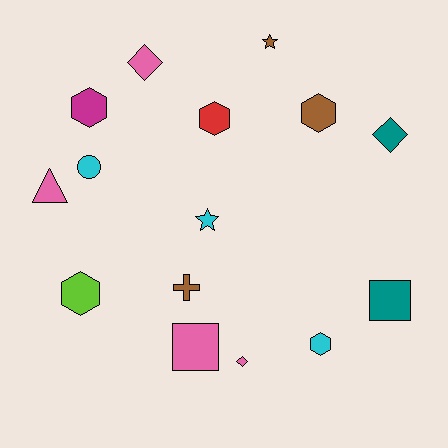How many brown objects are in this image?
There are 3 brown objects.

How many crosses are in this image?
There is 1 cross.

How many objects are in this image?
There are 15 objects.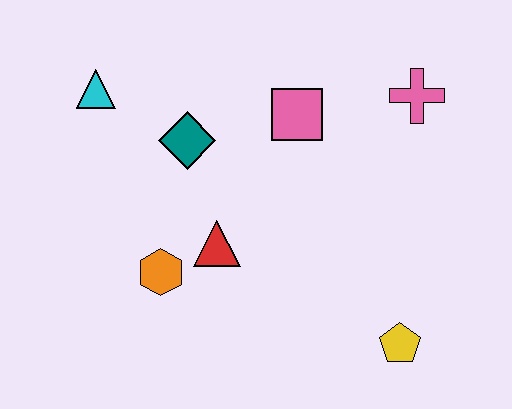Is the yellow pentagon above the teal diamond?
No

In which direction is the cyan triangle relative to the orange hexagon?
The cyan triangle is above the orange hexagon.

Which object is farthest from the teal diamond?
The yellow pentagon is farthest from the teal diamond.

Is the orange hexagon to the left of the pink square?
Yes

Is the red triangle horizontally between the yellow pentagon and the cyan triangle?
Yes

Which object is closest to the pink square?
The teal diamond is closest to the pink square.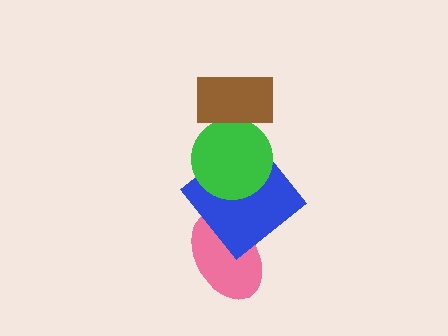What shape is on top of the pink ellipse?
The blue diamond is on top of the pink ellipse.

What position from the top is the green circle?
The green circle is 2nd from the top.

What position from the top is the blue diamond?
The blue diamond is 3rd from the top.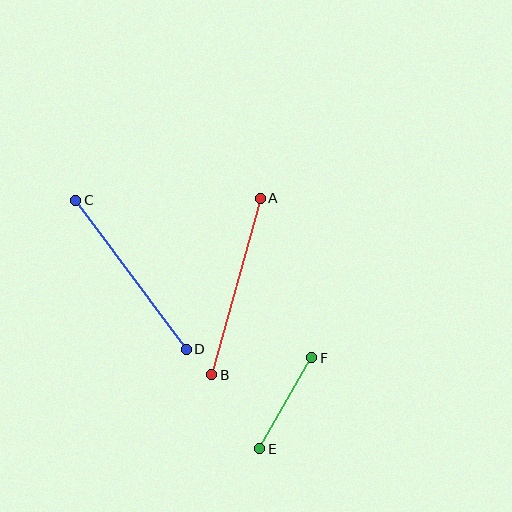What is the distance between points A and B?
The distance is approximately 183 pixels.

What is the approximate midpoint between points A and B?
The midpoint is at approximately (236, 286) pixels.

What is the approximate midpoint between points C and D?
The midpoint is at approximately (131, 275) pixels.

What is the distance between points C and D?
The distance is approximately 185 pixels.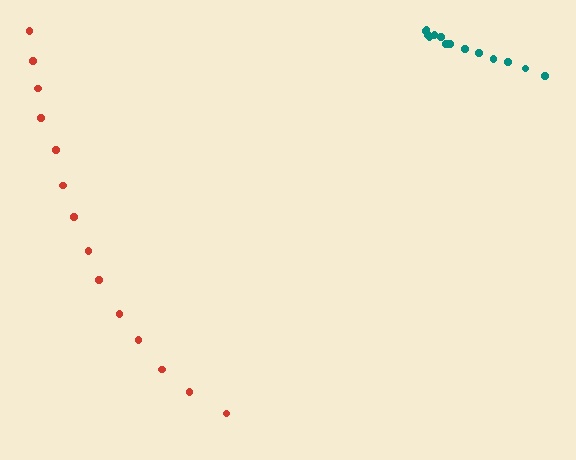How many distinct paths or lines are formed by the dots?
There are 2 distinct paths.